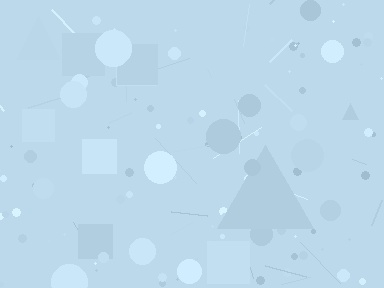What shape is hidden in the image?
A triangle is hidden in the image.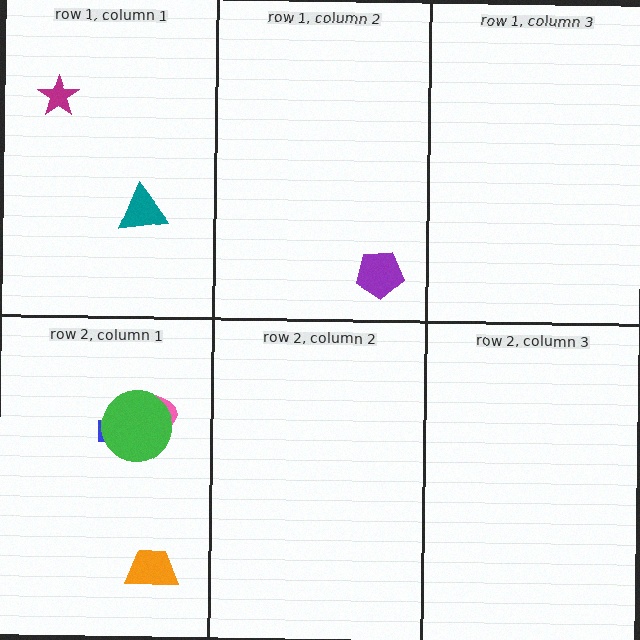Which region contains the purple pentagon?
The row 1, column 2 region.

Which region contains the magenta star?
The row 1, column 1 region.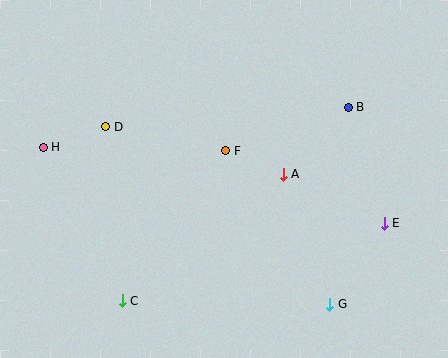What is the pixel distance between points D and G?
The distance between D and G is 286 pixels.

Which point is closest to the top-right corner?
Point B is closest to the top-right corner.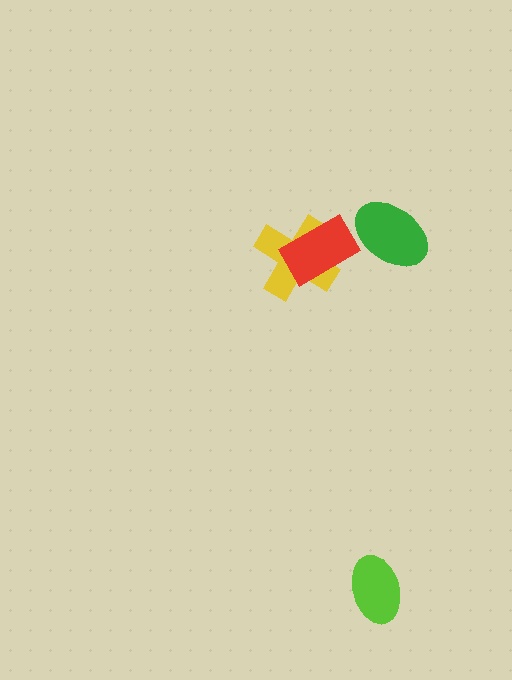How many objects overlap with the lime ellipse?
0 objects overlap with the lime ellipse.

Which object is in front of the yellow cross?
The red rectangle is in front of the yellow cross.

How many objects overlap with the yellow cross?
1 object overlaps with the yellow cross.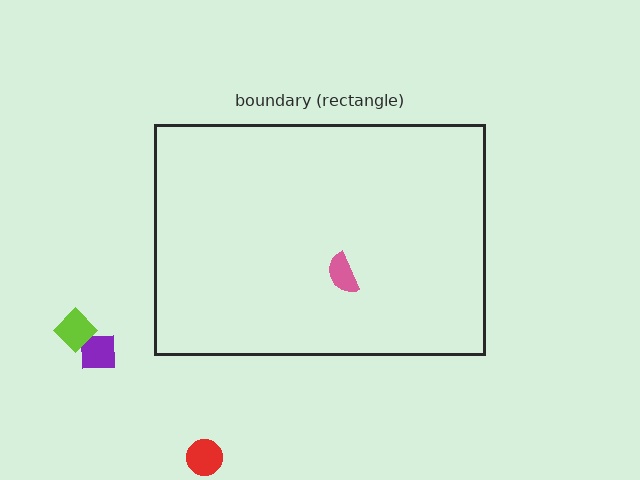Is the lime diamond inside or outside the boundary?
Outside.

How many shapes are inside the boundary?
1 inside, 3 outside.